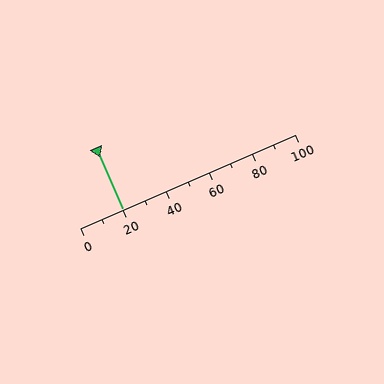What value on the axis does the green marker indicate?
The marker indicates approximately 20.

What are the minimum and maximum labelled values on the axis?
The axis runs from 0 to 100.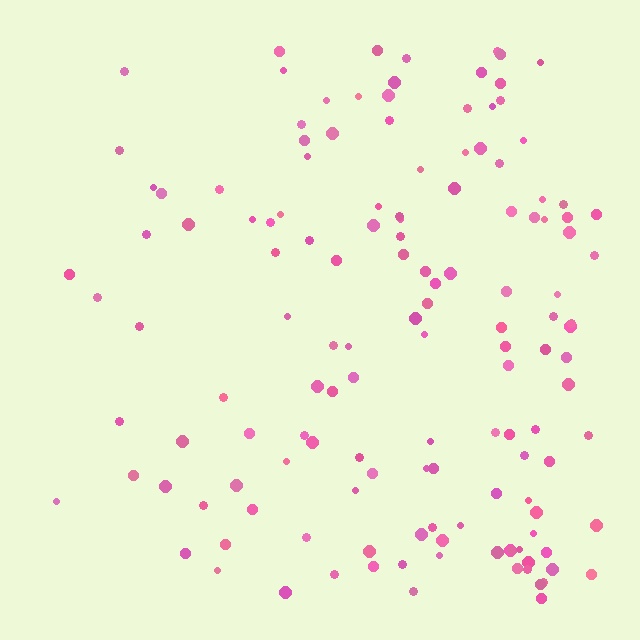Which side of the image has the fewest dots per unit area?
The left.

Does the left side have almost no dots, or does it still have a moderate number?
Still a moderate number, just noticeably fewer than the right.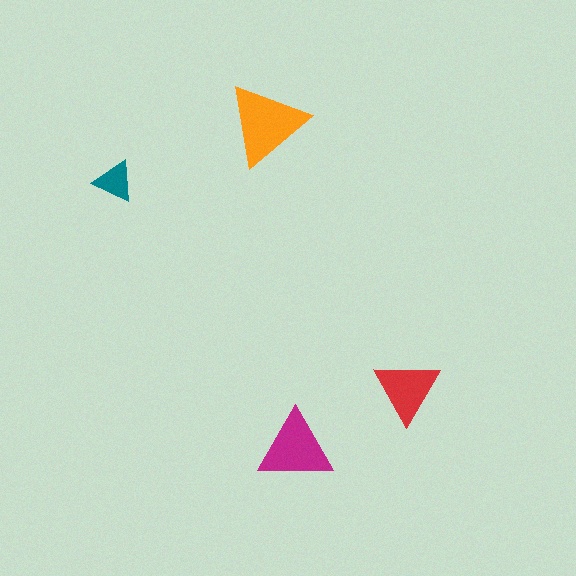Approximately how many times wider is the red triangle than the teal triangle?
About 1.5 times wider.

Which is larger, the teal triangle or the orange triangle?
The orange one.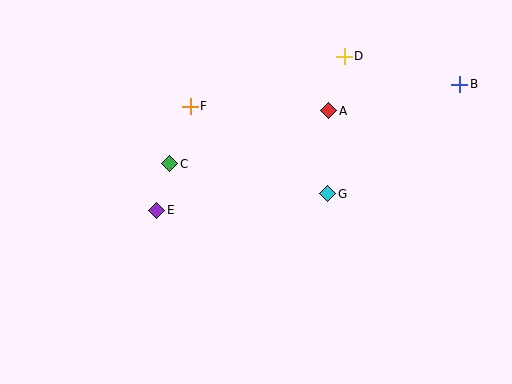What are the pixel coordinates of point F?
Point F is at (190, 106).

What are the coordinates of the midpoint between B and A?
The midpoint between B and A is at (394, 97).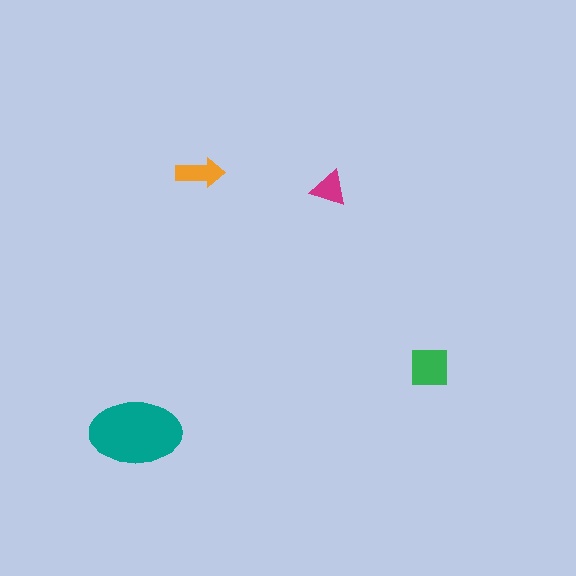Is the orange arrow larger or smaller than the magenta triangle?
Larger.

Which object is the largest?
The teal ellipse.